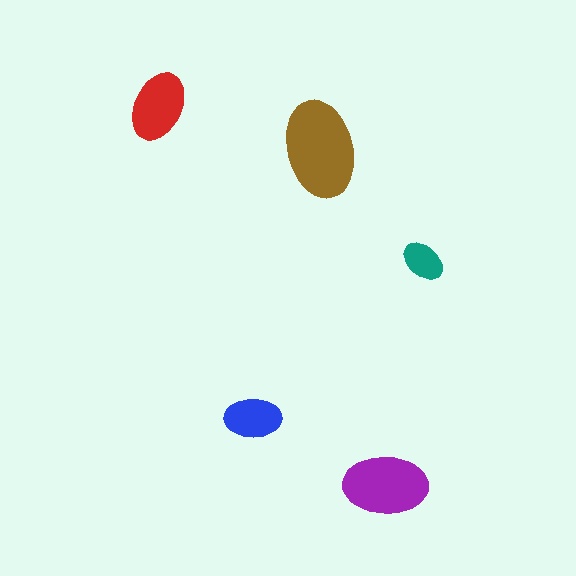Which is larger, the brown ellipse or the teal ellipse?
The brown one.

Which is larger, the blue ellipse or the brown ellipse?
The brown one.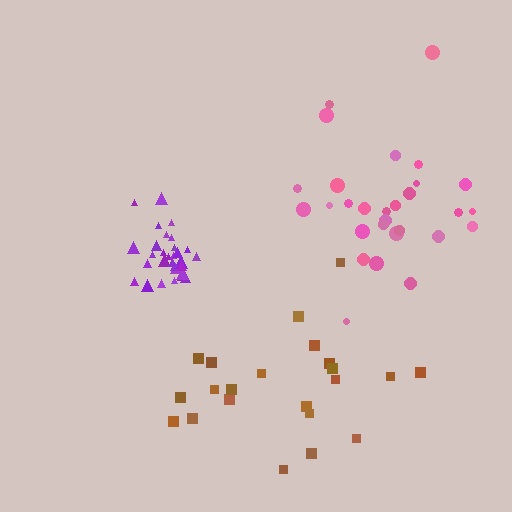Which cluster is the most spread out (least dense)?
Brown.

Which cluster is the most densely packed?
Purple.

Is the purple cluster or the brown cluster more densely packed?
Purple.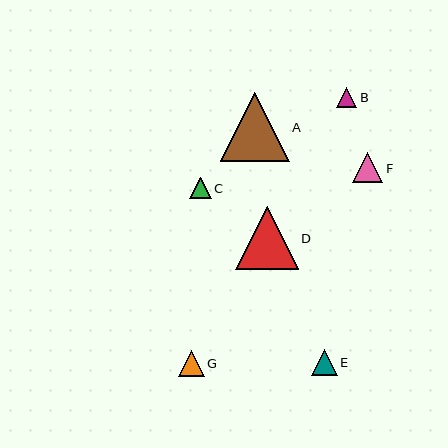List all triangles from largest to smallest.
From largest to smallest: A, D, F, E, G, C, B.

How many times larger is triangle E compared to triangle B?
Triangle E is approximately 1.3 times the size of triangle B.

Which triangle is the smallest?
Triangle B is the smallest with a size of approximately 20 pixels.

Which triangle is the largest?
Triangle A is the largest with a size of approximately 69 pixels.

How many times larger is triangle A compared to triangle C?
Triangle A is approximately 3.2 times the size of triangle C.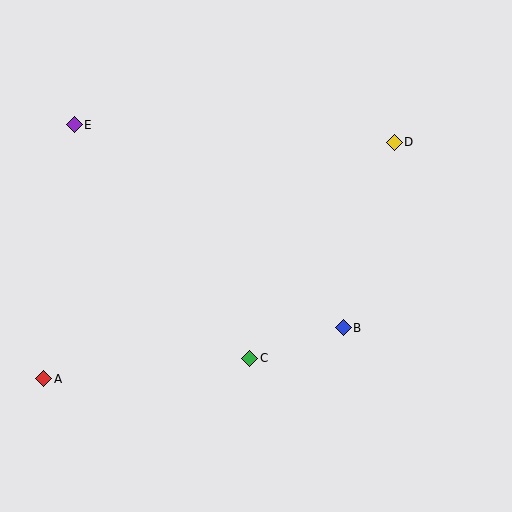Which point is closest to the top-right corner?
Point D is closest to the top-right corner.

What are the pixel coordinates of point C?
Point C is at (250, 358).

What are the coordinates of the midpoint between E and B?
The midpoint between E and B is at (209, 226).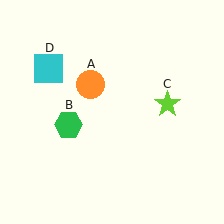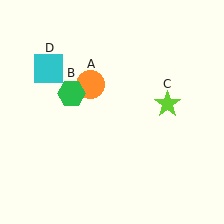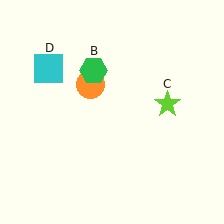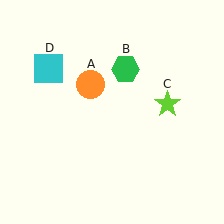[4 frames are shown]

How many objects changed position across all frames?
1 object changed position: green hexagon (object B).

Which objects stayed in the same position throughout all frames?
Orange circle (object A) and lime star (object C) and cyan square (object D) remained stationary.